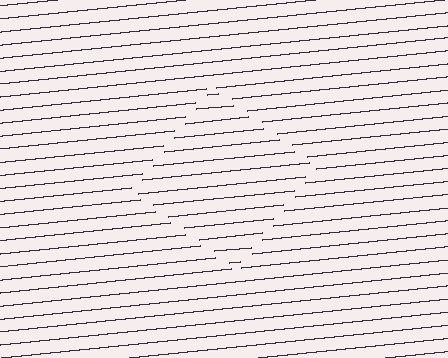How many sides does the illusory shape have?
4 sides — the line-ends trace a square.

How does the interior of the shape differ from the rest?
The interior of the shape contains the same grating, shifted by half a period — the contour is defined by the phase discontinuity where line-ends from the inner and outer gratings abut.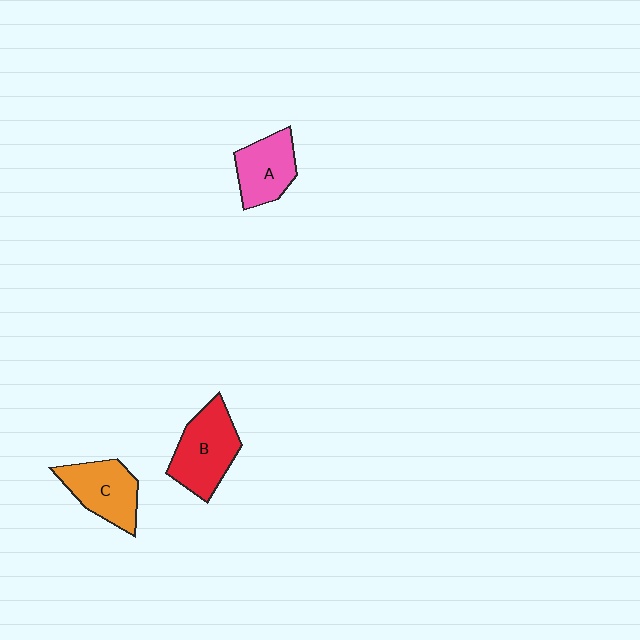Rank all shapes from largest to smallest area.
From largest to smallest: B (red), C (orange), A (pink).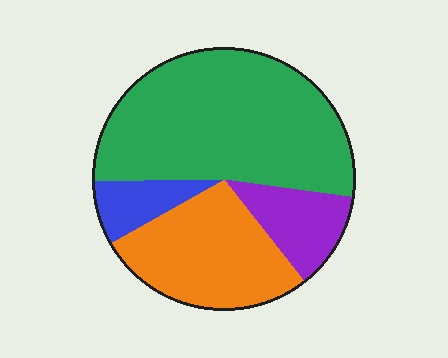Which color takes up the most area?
Green, at roughly 55%.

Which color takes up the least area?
Blue, at roughly 10%.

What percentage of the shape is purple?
Purple takes up about one eighth (1/8) of the shape.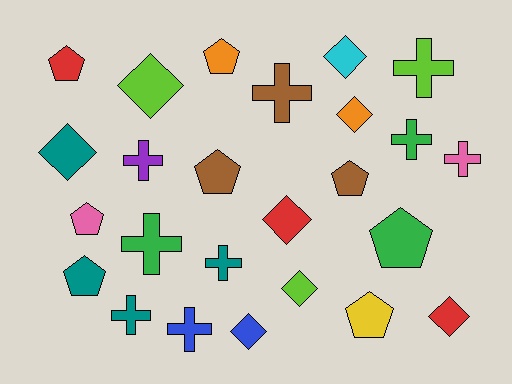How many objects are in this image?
There are 25 objects.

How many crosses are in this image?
There are 9 crosses.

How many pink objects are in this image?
There are 2 pink objects.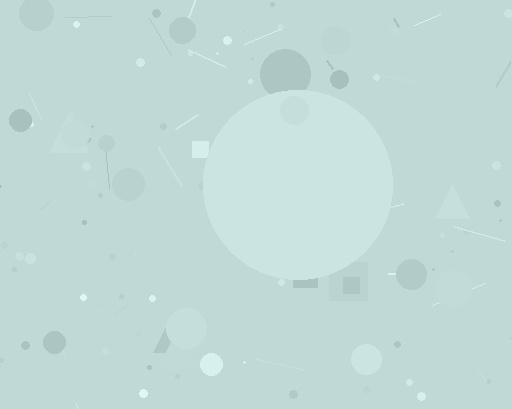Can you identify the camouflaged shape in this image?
The camouflaged shape is a circle.